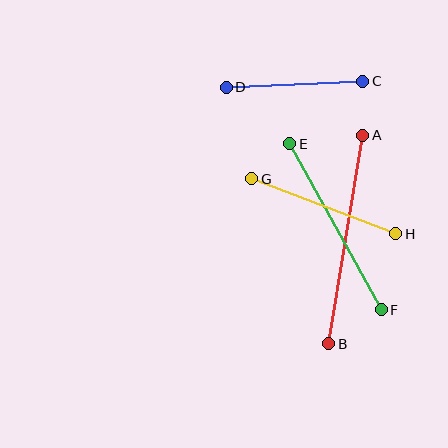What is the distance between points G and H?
The distance is approximately 154 pixels.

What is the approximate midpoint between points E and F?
The midpoint is at approximately (336, 227) pixels.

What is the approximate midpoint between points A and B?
The midpoint is at approximately (346, 240) pixels.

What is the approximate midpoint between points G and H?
The midpoint is at approximately (324, 206) pixels.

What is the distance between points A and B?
The distance is approximately 211 pixels.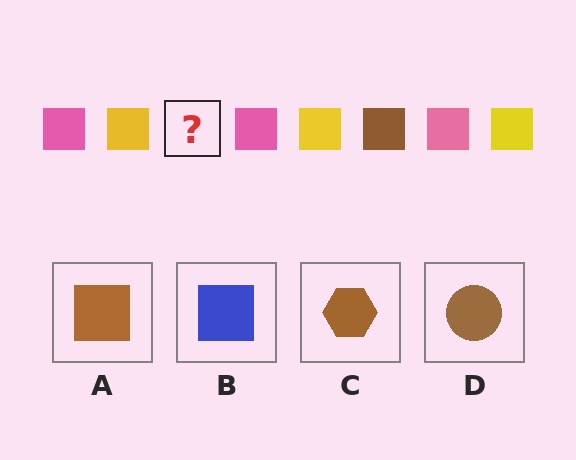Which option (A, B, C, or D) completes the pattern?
A.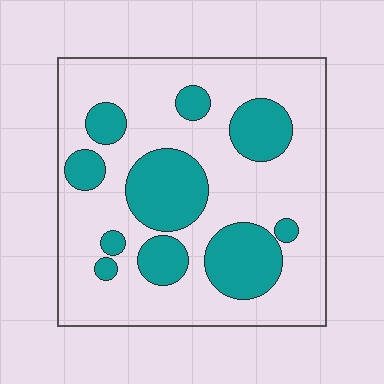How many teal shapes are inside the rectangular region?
10.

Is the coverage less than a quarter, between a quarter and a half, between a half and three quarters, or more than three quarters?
Between a quarter and a half.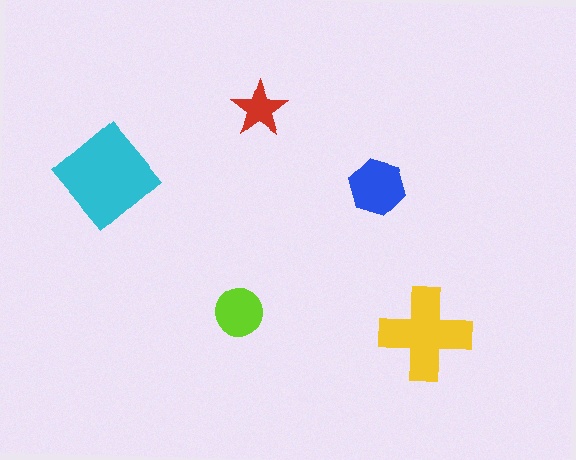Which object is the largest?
The cyan diamond.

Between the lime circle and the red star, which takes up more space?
The lime circle.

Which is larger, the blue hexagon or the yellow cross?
The yellow cross.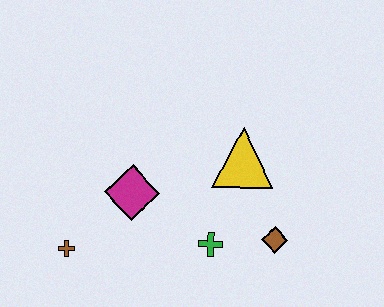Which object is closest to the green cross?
The brown diamond is closest to the green cross.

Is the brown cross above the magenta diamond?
No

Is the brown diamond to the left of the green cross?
No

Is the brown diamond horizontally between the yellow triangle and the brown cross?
No